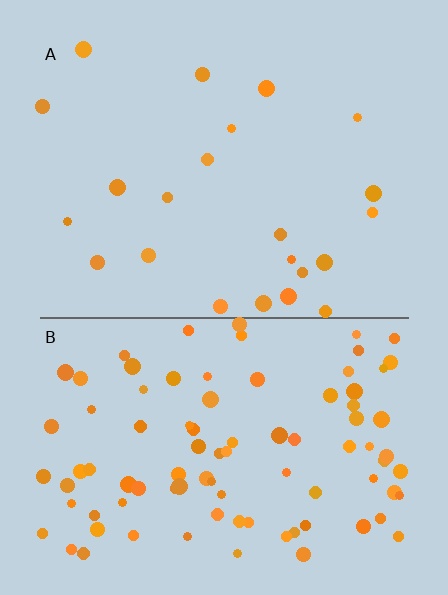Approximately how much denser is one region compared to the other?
Approximately 4.1× — region B over region A.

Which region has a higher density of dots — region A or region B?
B (the bottom).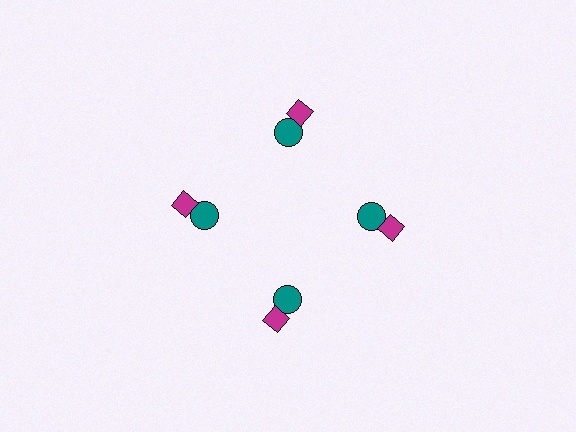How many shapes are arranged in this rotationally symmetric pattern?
There are 8 shapes, arranged in 4 groups of 2.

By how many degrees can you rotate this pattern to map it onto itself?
The pattern maps onto itself every 90 degrees of rotation.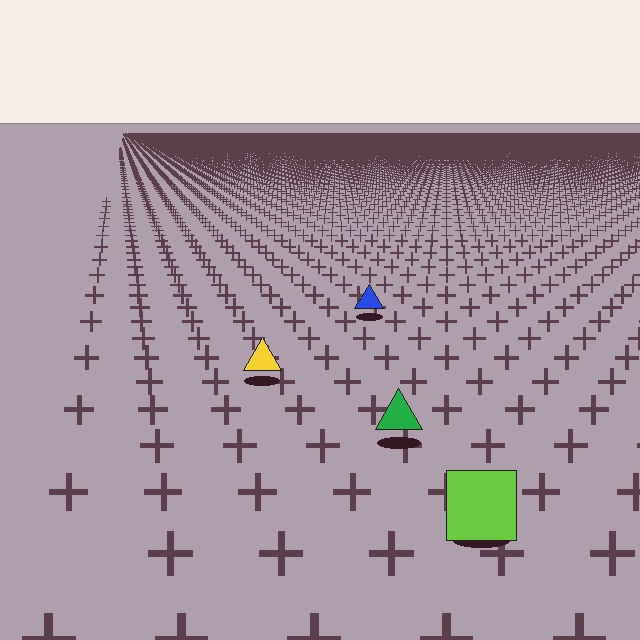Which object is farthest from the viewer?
The blue triangle is farthest from the viewer. It appears smaller and the ground texture around it is denser.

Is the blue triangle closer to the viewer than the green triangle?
No. The green triangle is closer — you can tell from the texture gradient: the ground texture is coarser near it.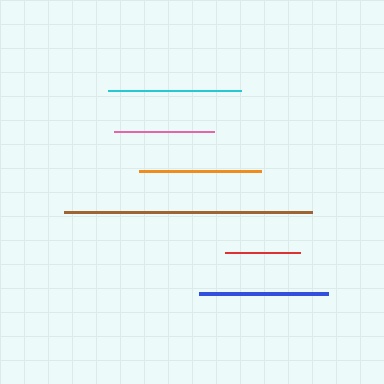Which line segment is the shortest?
The red line is the shortest at approximately 76 pixels.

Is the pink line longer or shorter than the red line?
The pink line is longer than the red line.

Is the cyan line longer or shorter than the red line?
The cyan line is longer than the red line.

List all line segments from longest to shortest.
From longest to shortest: brown, cyan, blue, orange, pink, red.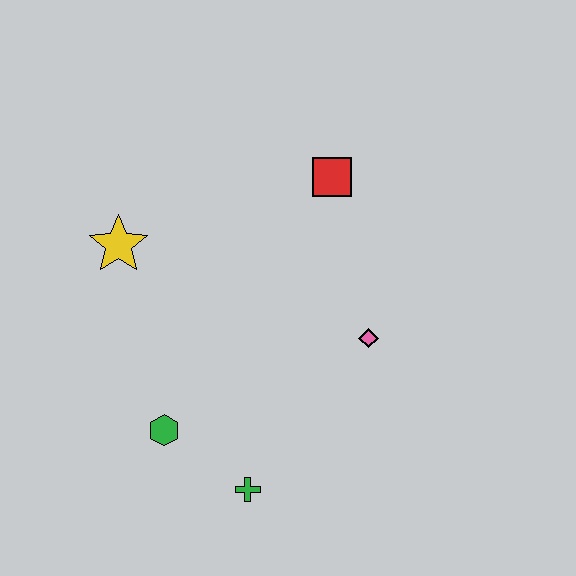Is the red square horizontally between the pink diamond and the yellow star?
Yes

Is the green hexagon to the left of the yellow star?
No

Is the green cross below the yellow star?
Yes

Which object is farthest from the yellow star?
The green cross is farthest from the yellow star.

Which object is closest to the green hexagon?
The green cross is closest to the green hexagon.